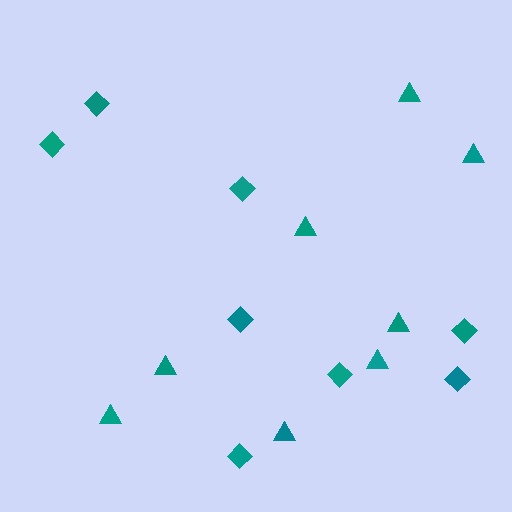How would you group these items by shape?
There are 2 groups: one group of diamonds (8) and one group of triangles (8).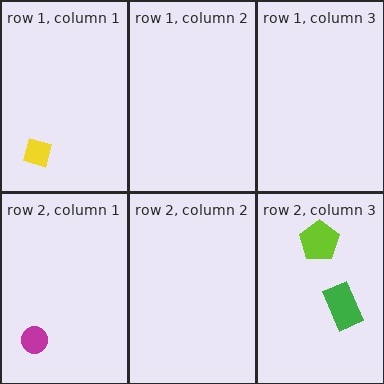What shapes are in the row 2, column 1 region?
The magenta circle.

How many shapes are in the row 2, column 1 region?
1.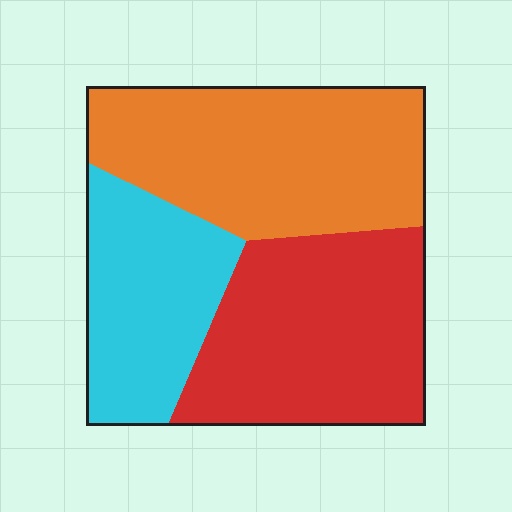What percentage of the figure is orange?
Orange covers roughly 40% of the figure.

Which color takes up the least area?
Cyan, at roughly 25%.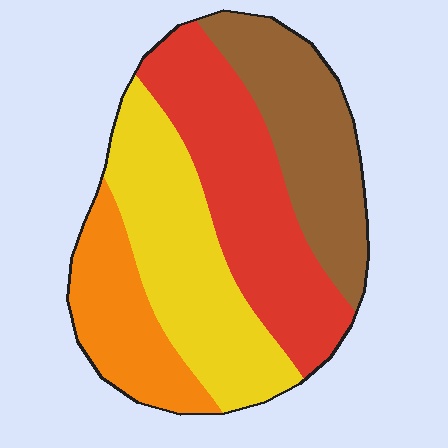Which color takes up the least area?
Orange, at roughly 15%.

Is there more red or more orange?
Red.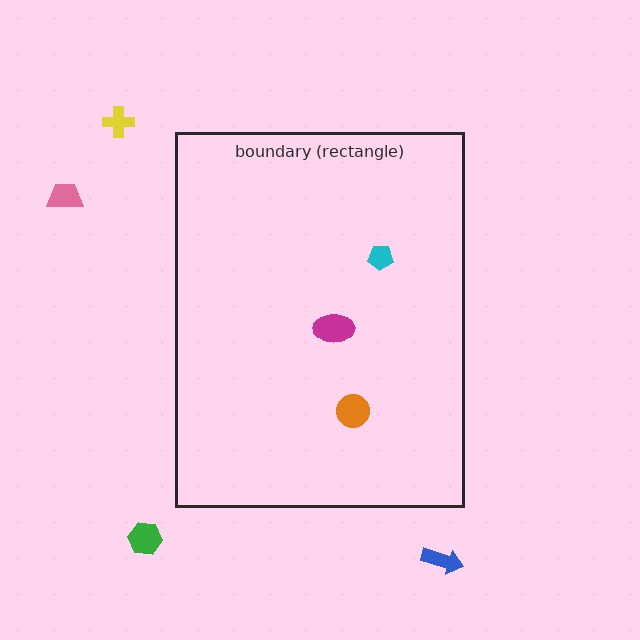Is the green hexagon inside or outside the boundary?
Outside.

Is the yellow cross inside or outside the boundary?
Outside.